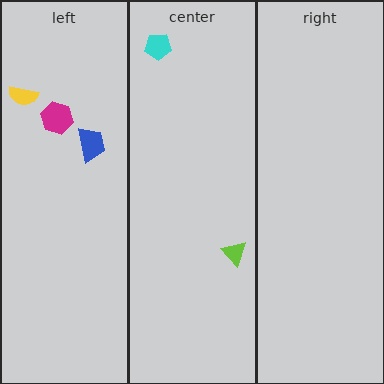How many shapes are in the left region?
3.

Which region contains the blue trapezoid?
The left region.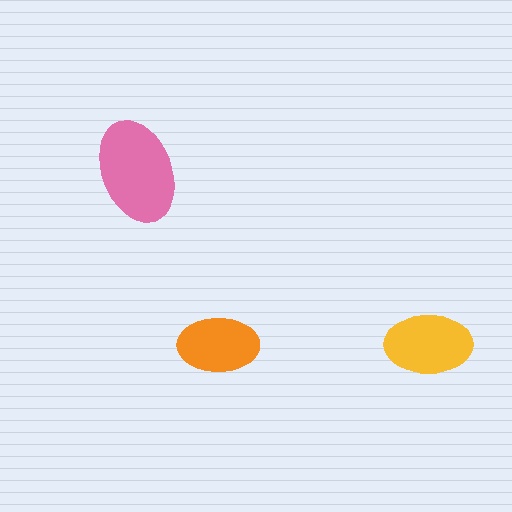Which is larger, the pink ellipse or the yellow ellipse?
The pink one.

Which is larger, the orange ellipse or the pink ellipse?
The pink one.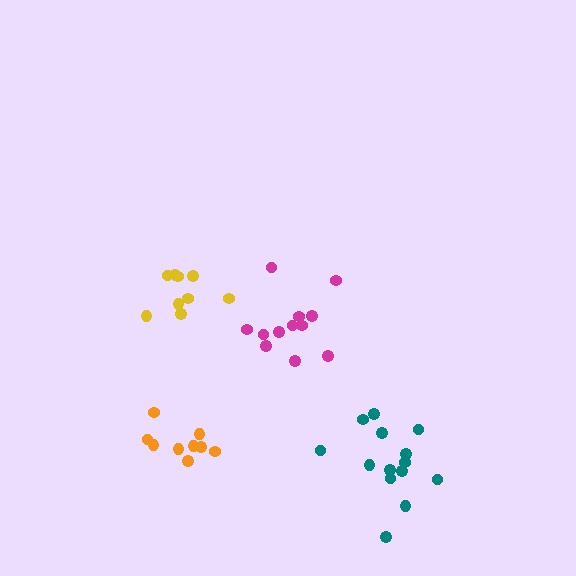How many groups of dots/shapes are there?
There are 4 groups.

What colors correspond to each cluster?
The clusters are colored: yellow, magenta, orange, teal.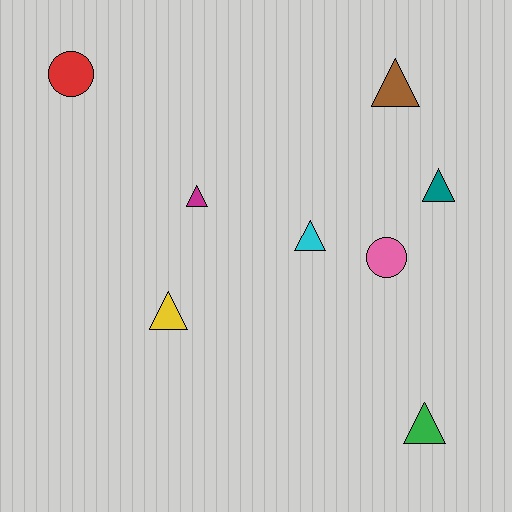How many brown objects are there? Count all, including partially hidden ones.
There is 1 brown object.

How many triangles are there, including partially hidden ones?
There are 6 triangles.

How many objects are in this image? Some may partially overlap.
There are 8 objects.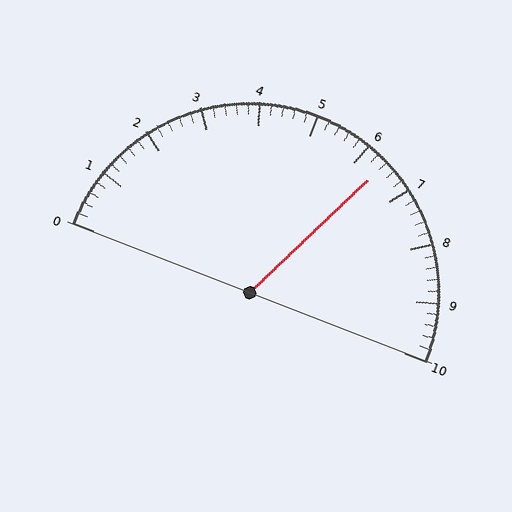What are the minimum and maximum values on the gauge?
The gauge ranges from 0 to 10.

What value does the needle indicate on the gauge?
The needle indicates approximately 6.4.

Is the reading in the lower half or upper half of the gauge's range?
The reading is in the upper half of the range (0 to 10).